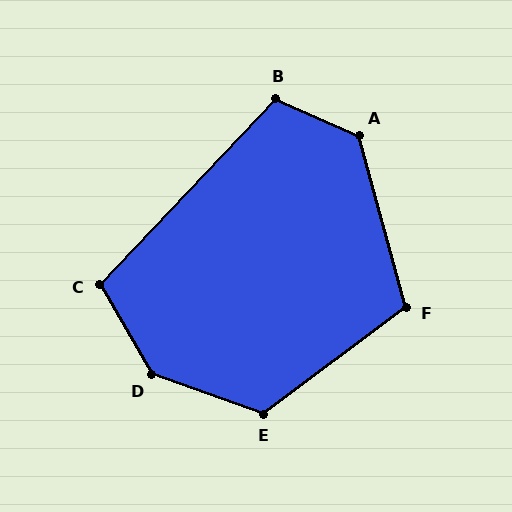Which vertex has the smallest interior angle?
C, at approximately 107 degrees.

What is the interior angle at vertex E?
Approximately 124 degrees (obtuse).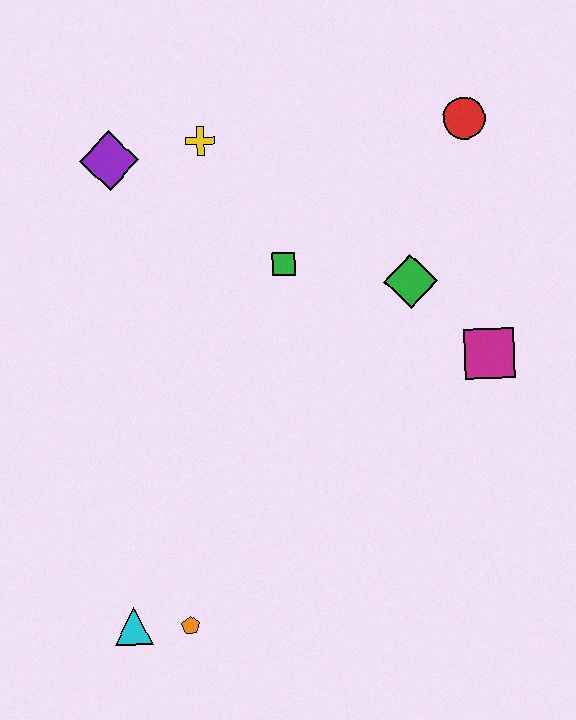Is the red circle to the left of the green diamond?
No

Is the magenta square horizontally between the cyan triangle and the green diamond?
No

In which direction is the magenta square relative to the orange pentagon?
The magenta square is to the right of the orange pentagon.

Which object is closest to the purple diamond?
The yellow cross is closest to the purple diamond.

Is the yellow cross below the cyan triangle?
No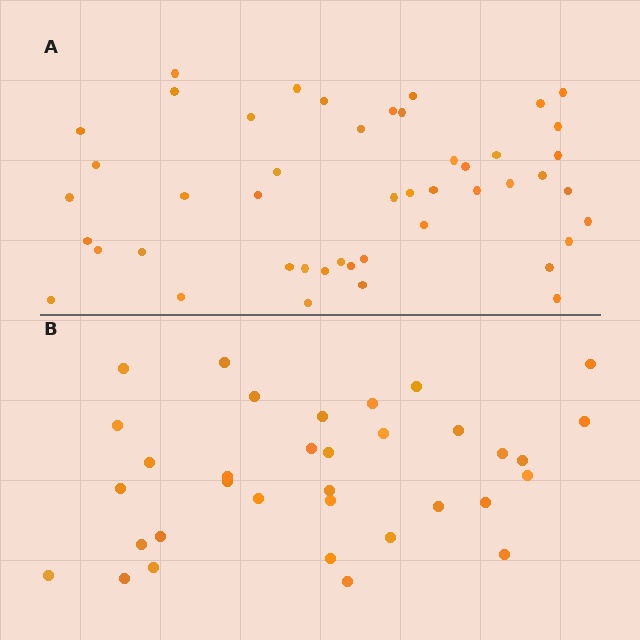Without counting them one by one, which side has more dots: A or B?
Region A (the top region) has more dots.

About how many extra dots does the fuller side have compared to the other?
Region A has approximately 15 more dots than region B.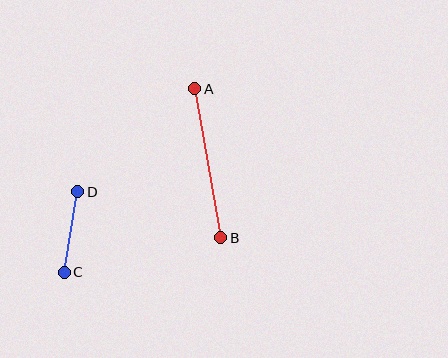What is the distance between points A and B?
The distance is approximately 152 pixels.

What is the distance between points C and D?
The distance is approximately 82 pixels.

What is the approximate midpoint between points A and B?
The midpoint is at approximately (208, 163) pixels.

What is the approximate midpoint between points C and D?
The midpoint is at approximately (71, 232) pixels.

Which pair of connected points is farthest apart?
Points A and B are farthest apart.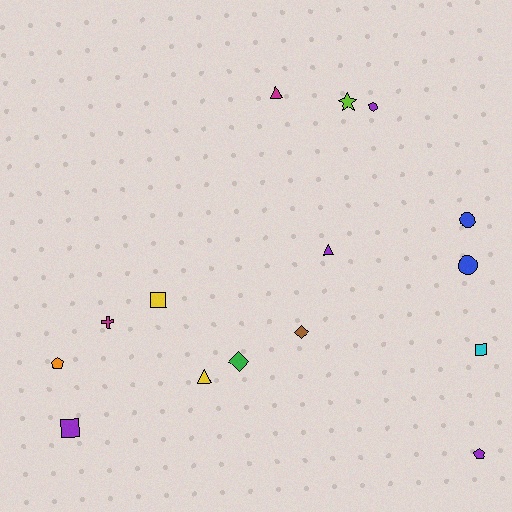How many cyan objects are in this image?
There is 1 cyan object.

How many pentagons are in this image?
There are 2 pentagons.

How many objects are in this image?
There are 15 objects.